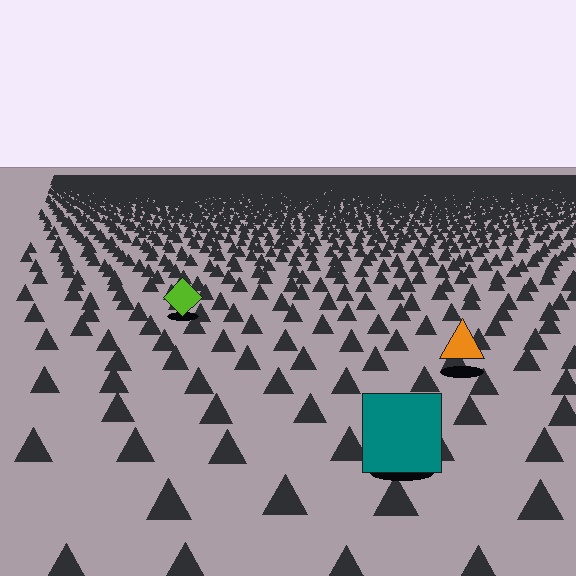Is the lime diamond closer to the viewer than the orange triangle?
No. The orange triangle is closer — you can tell from the texture gradient: the ground texture is coarser near it.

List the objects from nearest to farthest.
From nearest to farthest: the teal square, the orange triangle, the lime diamond.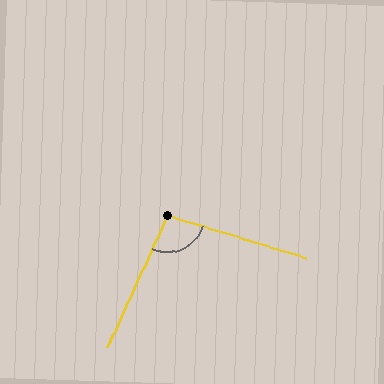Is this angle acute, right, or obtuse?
It is obtuse.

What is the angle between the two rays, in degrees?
Approximately 97 degrees.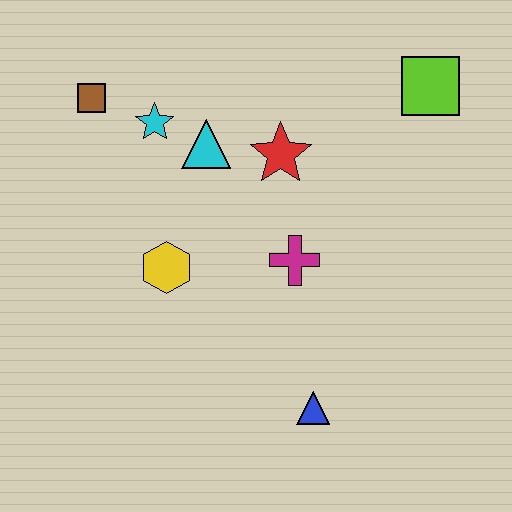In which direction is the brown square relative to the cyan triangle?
The brown square is to the left of the cyan triangle.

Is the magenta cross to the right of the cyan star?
Yes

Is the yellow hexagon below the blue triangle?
No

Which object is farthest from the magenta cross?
The brown square is farthest from the magenta cross.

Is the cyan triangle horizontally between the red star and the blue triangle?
No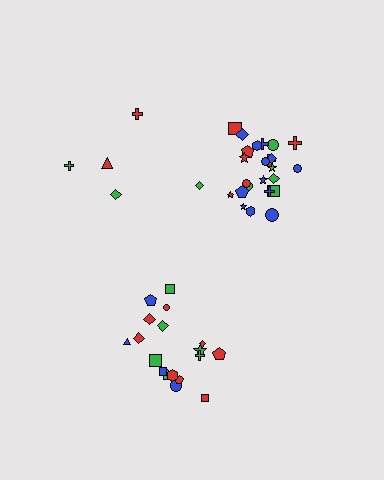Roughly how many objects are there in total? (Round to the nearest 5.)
Roughly 45 objects in total.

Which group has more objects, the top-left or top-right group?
The top-right group.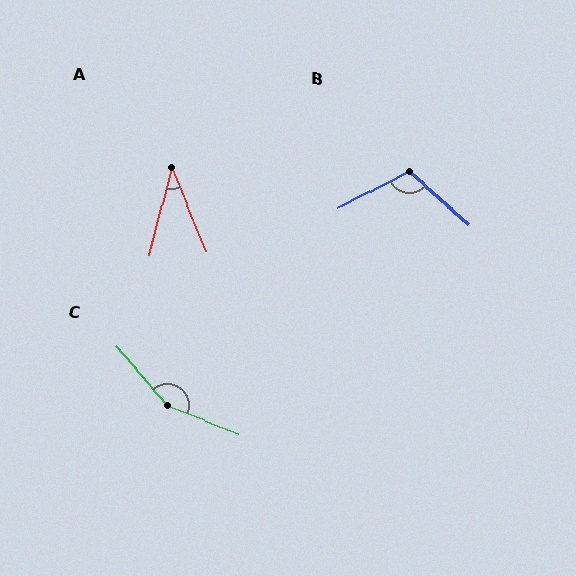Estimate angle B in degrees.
Approximately 111 degrees.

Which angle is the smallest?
A, at approximately 36 degrees.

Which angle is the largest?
C, at approximately 153 degrees.